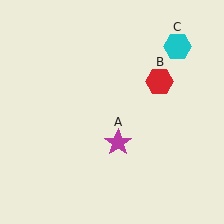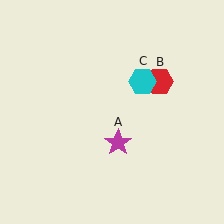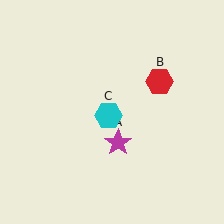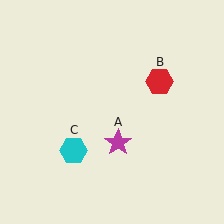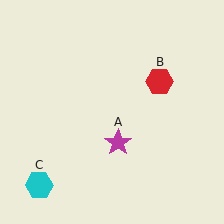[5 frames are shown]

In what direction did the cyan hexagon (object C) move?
The cyan hexagon (object C) moved down and to the left.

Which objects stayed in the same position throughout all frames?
Magenta star (object A) and red hexagon (object B) remained stationary.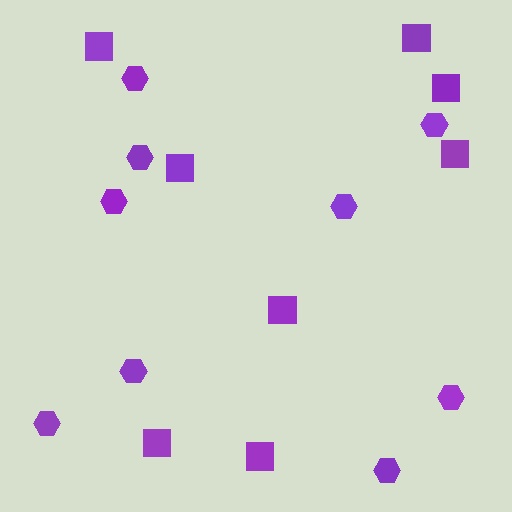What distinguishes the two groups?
There are 2 groups: one group of hexagons (9) and one group of squares (8).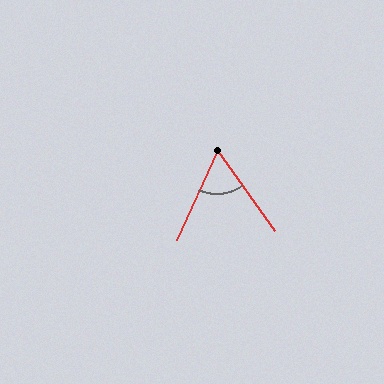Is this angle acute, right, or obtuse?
It is acute.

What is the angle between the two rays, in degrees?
Approximately 60 degrees.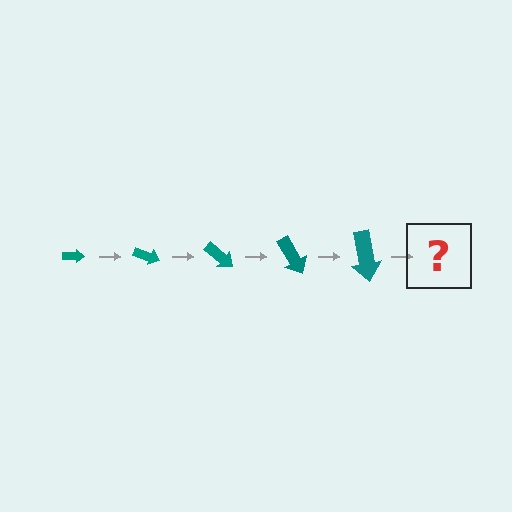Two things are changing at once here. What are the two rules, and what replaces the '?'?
The two rules are that the arrow grows larger each step and it rotates 20 degrees each step. The '?' should be an arrow, larger than the previous one and rotated 100 degrees from the start.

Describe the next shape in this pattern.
It should be an arrow, larger than the previous one and rotated 100 degrees from the start.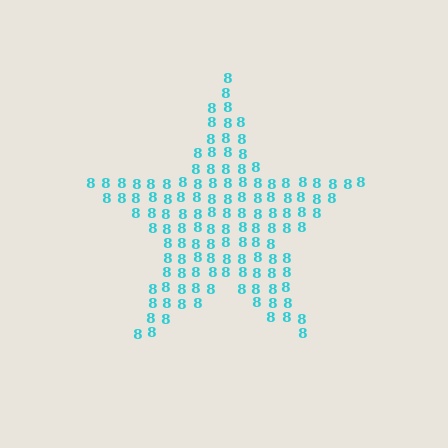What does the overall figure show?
The overall figure shows a star.